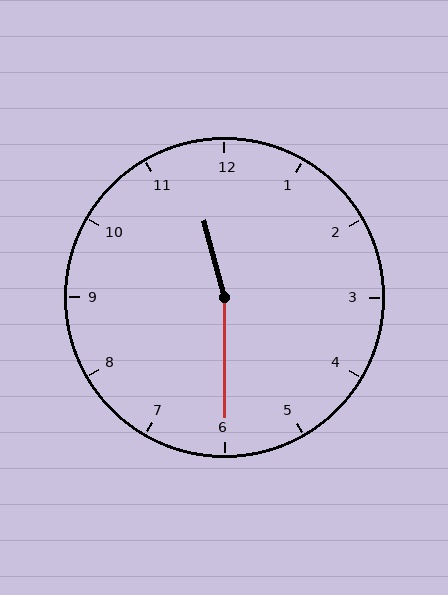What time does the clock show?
11:30.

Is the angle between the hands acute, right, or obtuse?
It is obtuse.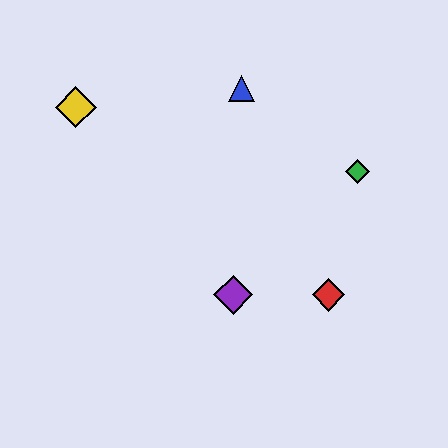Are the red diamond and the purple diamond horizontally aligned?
Yes, both are at y≈295.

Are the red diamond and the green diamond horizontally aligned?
No, the red diamond is at y≈295 and the green diamond is at y≈171.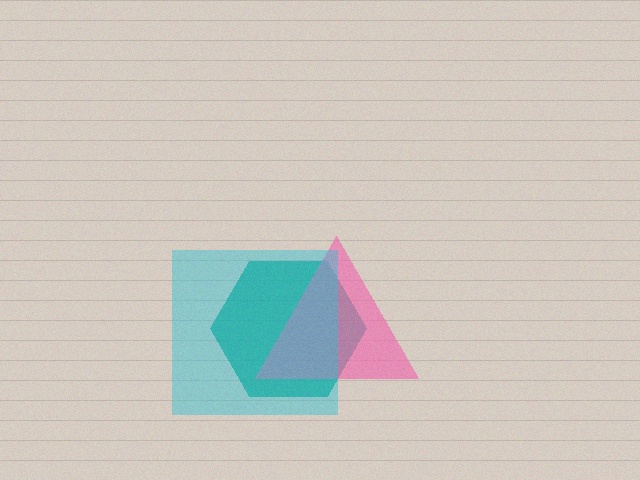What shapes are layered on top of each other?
The layered shapes are: a teal hexagon, a pink triangle, a cyan square.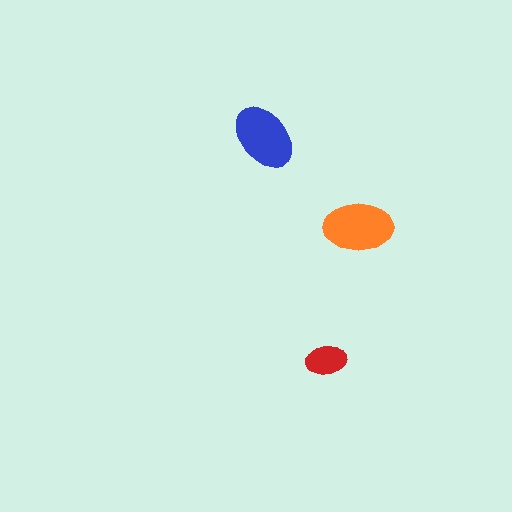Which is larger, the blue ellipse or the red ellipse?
The blue one.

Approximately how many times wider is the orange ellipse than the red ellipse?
About 1.5 times wider.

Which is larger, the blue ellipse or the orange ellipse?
The orange one.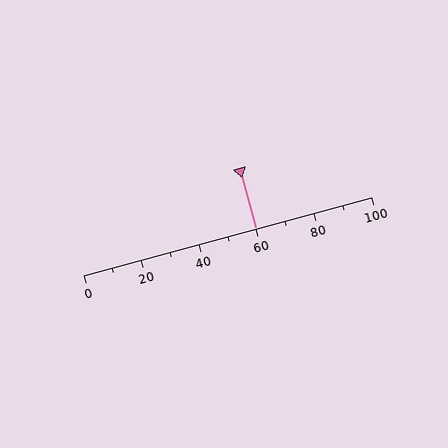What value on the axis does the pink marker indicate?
The marker indicates approximately 60.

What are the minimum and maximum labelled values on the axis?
The axis runs from 0 to 100.